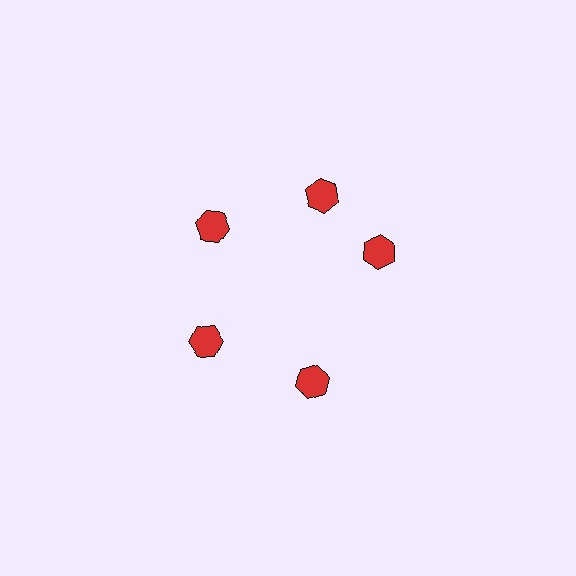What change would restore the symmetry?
The symmetry would be restored by rotating it back into even spacing with its neighbors so that all 5 hexagons sit at equal angles and equal distance from the center.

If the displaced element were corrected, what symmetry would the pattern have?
It would have 5-fold rotational symmetry — the pattern would map onto itself every 72 degrees.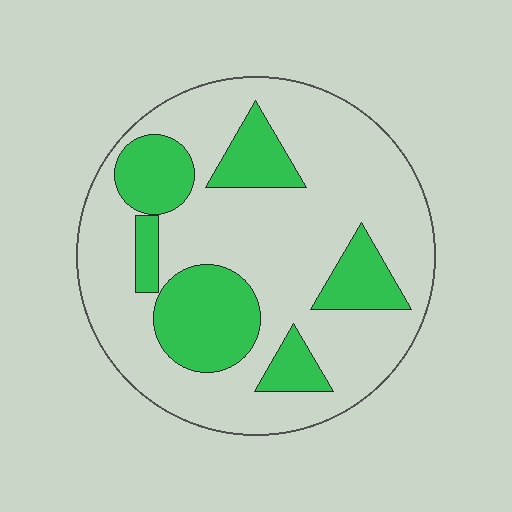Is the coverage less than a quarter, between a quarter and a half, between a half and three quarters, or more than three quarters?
Between a quarter and a half.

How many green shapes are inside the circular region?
6.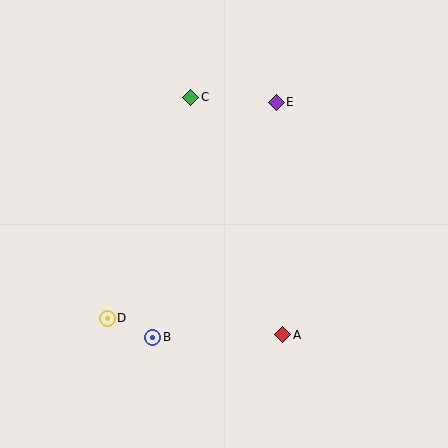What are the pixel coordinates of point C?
Point C is at (191, 97).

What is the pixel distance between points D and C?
The distance between D and C is 236 pixels.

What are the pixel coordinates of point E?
Point E is at (276, 102).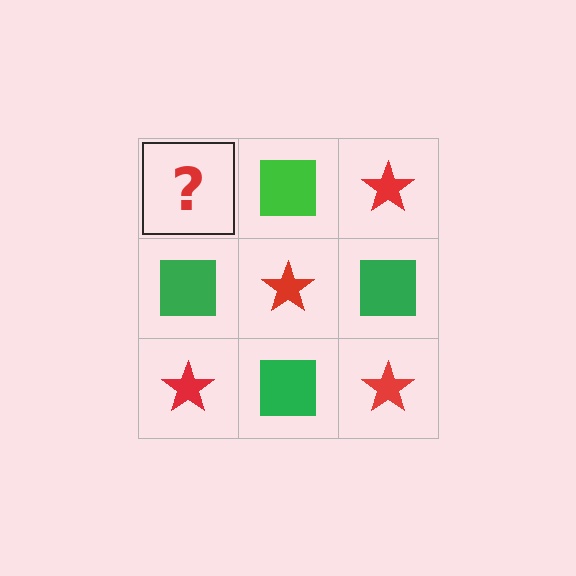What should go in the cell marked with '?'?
The missing cell should contain a red star.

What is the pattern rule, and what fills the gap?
The rule is that it alternates red star and green square in a checkerboard pattern. The gap should be filled with a red star.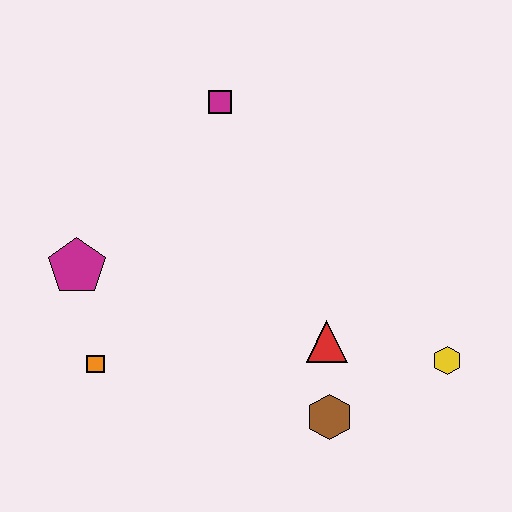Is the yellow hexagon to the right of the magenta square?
Yes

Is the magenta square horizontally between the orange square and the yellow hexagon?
Yes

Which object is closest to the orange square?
The magenta pentagon is closest to the orange square.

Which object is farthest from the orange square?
The yellow hexagon is farthest from the orange square.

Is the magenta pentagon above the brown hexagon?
Yes